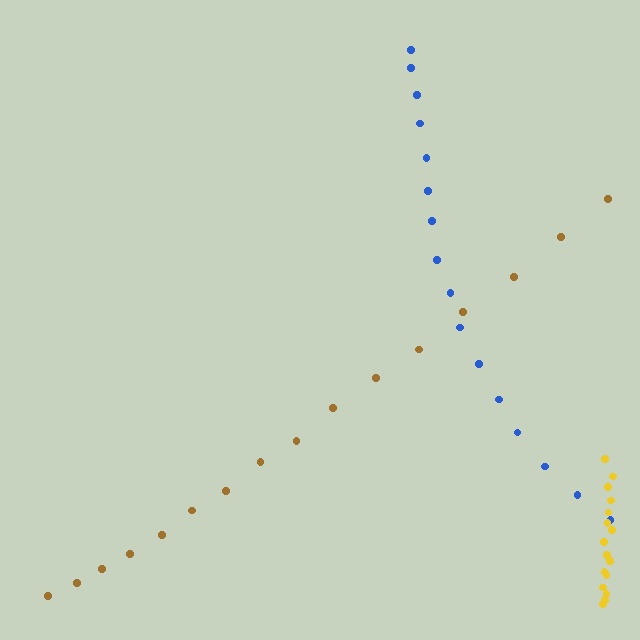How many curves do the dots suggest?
There are 3 distinct paths.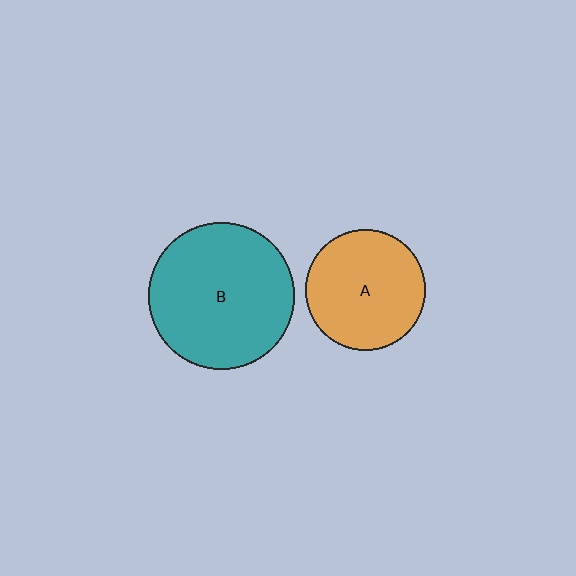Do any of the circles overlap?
No, none of the circles overlap.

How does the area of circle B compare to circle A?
Approximately 1.5 times.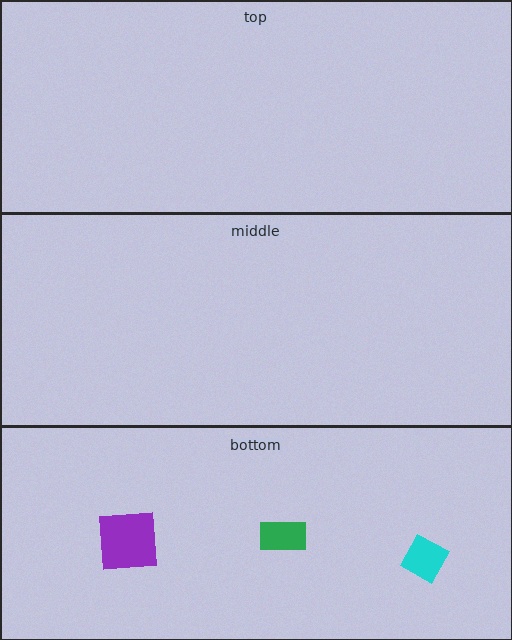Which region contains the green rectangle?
The bottom region.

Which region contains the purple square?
The bottom region.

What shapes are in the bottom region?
The purple square, the green rectangle, the cyan diamond.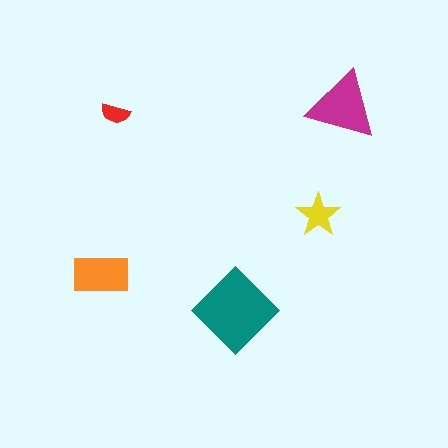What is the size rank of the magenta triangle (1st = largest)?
2nd.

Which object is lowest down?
The teal diamond is bottommost.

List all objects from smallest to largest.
The red semicircle, the yellow star, the orange rectangle, the magenta triangle, the teal diamond.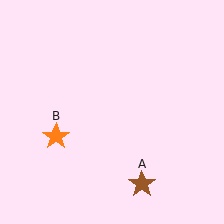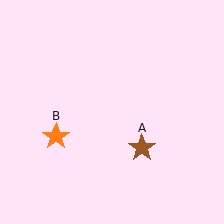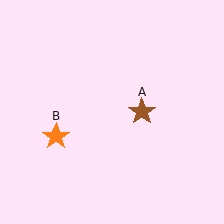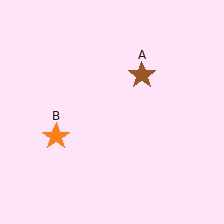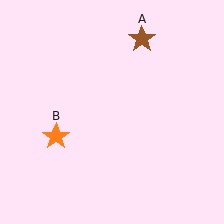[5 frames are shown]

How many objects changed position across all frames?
1 object changed position: brown star (object A).